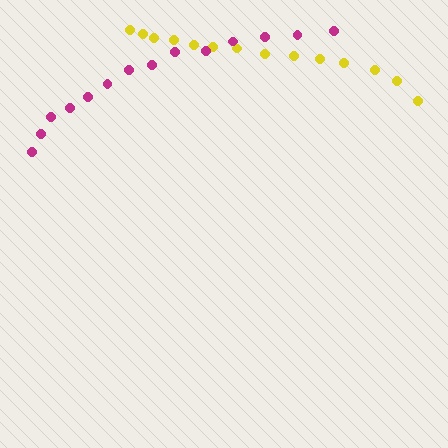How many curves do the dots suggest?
There are 2 distinct paths.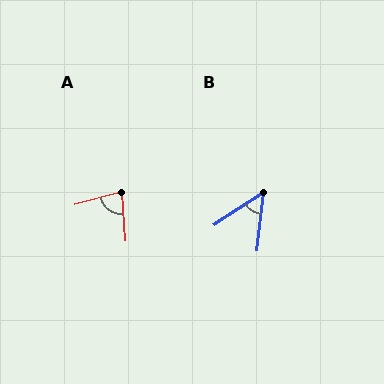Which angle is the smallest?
B, at approximately 51 degrees.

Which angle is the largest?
A, at approximately 79 degrees.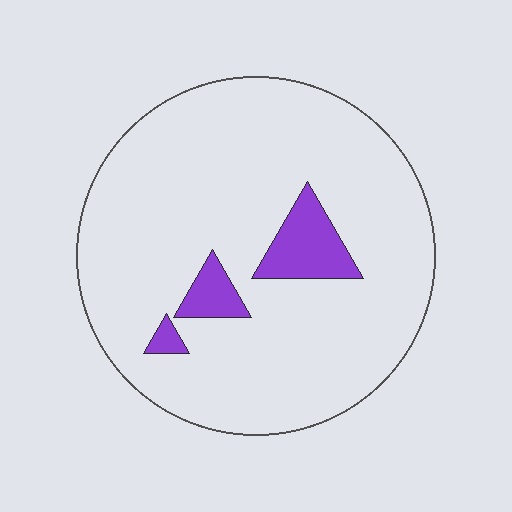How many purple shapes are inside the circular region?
3.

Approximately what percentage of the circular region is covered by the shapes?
Approximately 10%.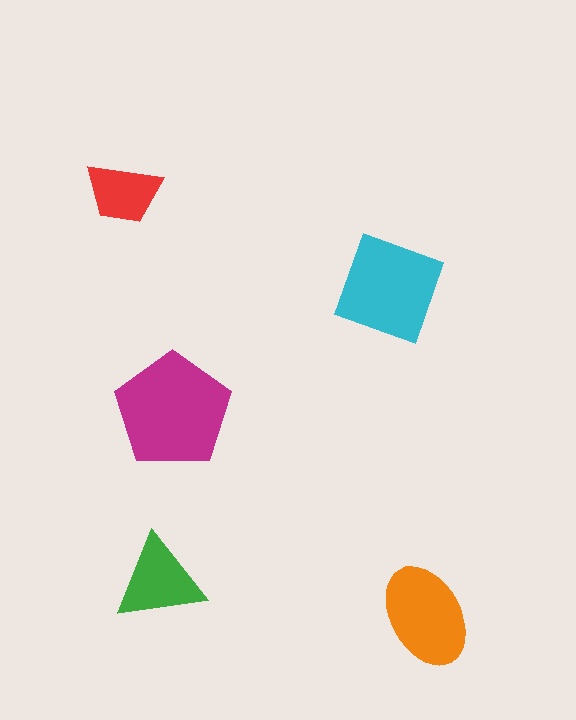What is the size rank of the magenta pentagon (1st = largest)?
1st.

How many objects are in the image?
There are 5 objects in the image.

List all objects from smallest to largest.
The red trapezoid, the green triangle, the orange ellipse, the cyan square, the magenta pentagon.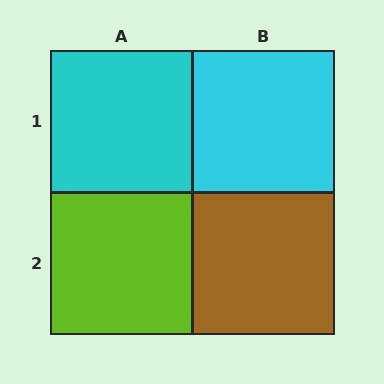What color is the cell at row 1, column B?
Cyan.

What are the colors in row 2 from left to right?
Lime, brown.